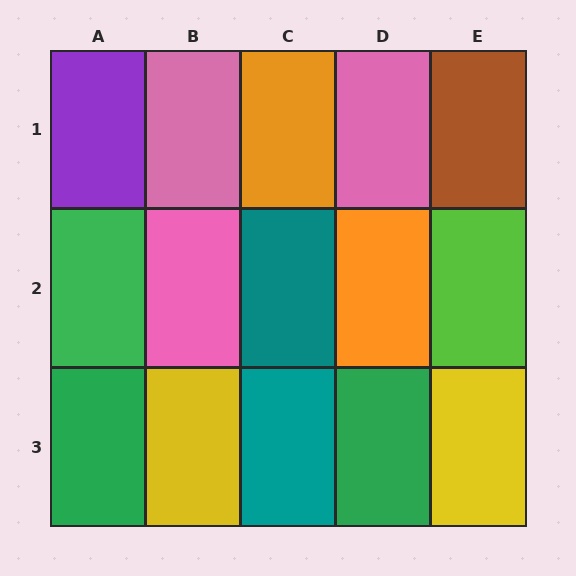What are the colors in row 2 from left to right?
Green, pink, teal, orange, lime.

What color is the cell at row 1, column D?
Pink.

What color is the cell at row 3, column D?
Green.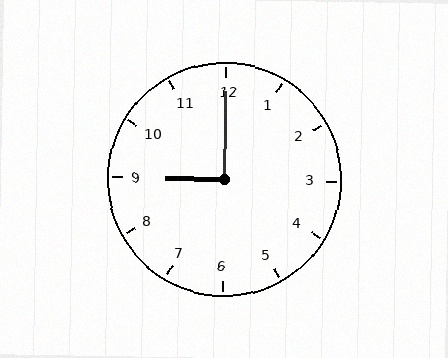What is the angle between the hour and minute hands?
Approximately 90 degrees.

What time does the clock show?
9:00.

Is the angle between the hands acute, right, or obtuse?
It is right.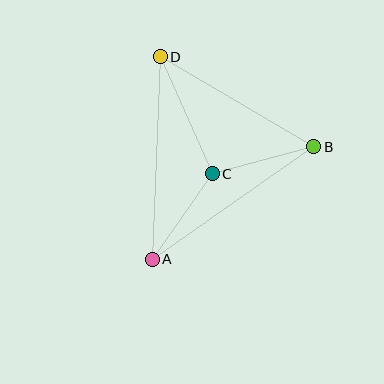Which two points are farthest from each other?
Points A and D are farthest from each other.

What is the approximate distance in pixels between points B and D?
The distance between B and D is approximately 178 pixels.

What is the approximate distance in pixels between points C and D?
The distance between C and D is approximately 128 pixels.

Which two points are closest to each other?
Points A and C are closest to each other.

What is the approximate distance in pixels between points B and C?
The distance between B and C is approximately 105 pixels.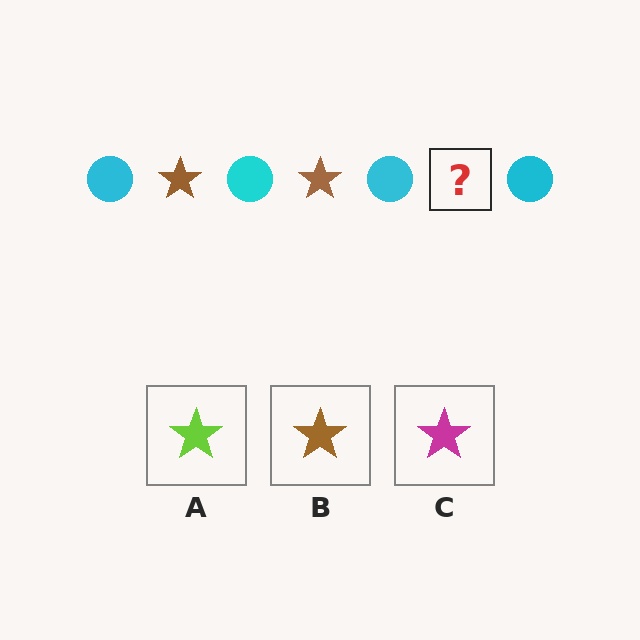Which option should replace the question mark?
Option B.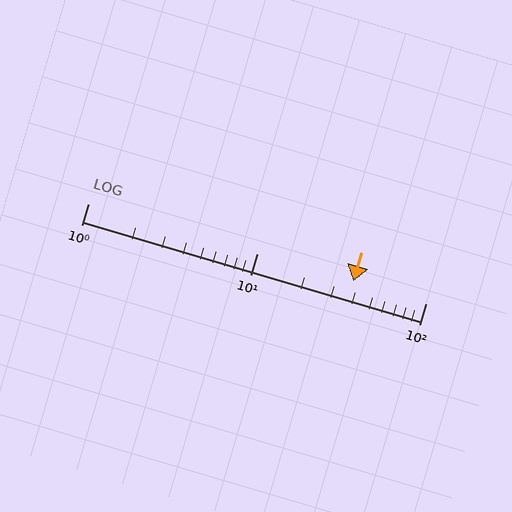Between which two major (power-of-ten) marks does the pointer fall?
The pointer is between 10 and 100.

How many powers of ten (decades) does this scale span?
The scale spans 2 decades, from 1 to 100.